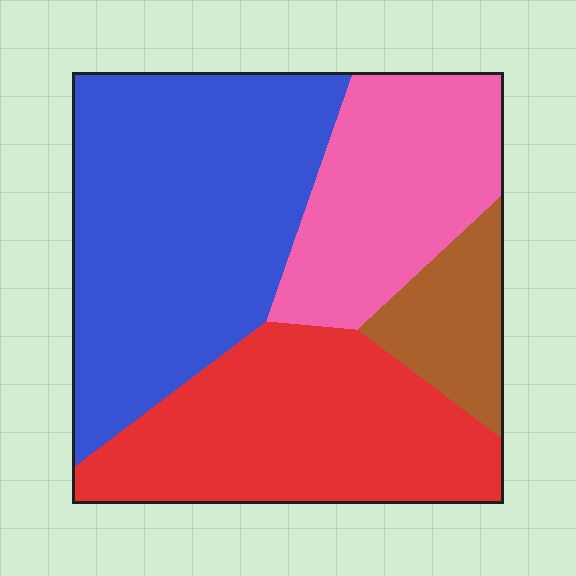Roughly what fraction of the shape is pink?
Pink takes up less than a quarter of the shape.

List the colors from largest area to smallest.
From largest to smallest: blue, red, pink, brown.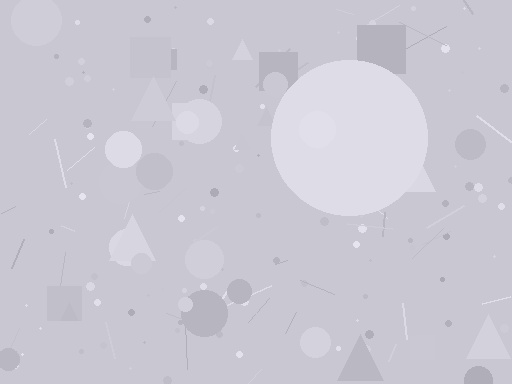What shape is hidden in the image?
A circle is hidden in the image.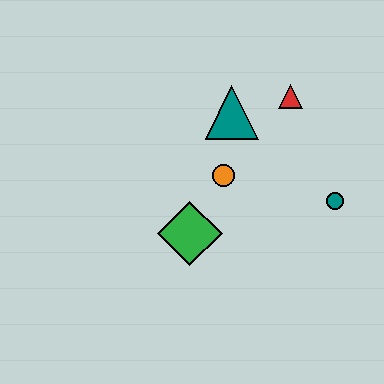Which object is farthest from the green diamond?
The red triangle is farthest from the green diamond.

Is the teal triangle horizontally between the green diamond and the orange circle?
No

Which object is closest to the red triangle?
The teal triangle is closest to the red triangle.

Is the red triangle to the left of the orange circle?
No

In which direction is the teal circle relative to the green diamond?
The teal circle is to the right of the green diamond.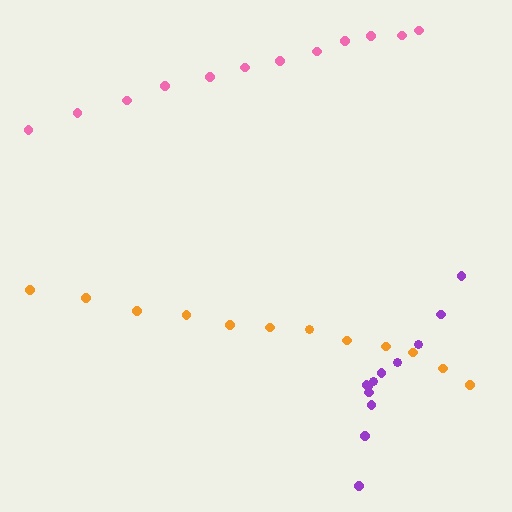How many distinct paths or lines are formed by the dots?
There are 3 distinct paths.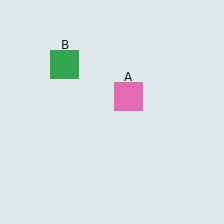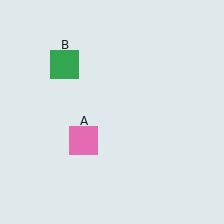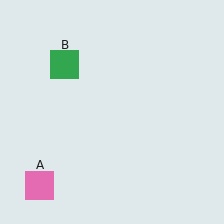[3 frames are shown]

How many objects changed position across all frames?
1 object changed position: pink square (object A).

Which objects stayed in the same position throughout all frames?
Green square (object B) remained stationary.